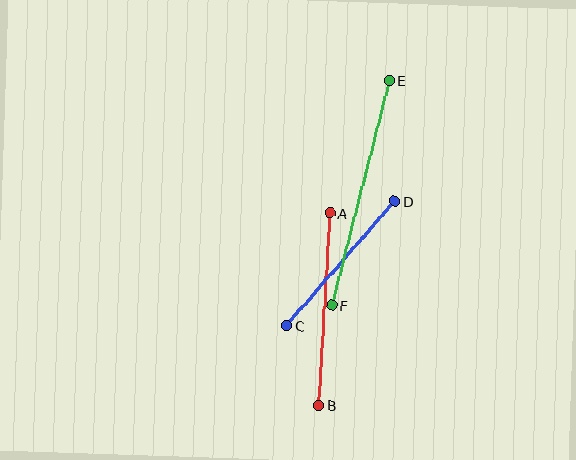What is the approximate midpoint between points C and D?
The midpoint is at approximately (341, 264) pixels.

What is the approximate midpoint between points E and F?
The midpoint is at approximately (361, 193) pixels.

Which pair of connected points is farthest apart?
Points E and F are farthest apart.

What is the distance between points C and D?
The distance is approximately 165 pixels.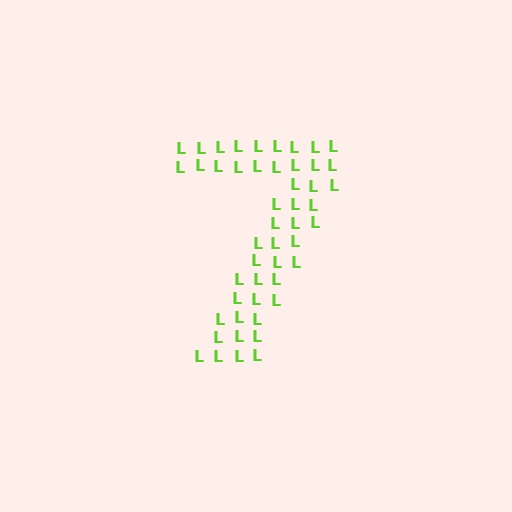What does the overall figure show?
The overall figure shows the digit 7.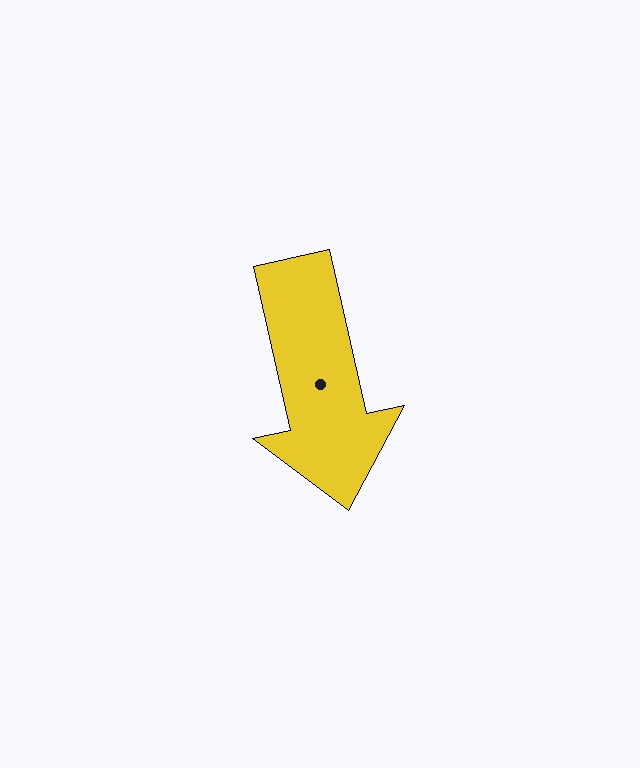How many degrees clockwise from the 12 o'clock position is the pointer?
Approximately 167 degrees.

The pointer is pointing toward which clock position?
Roughly 6 o'clock.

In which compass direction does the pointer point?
South.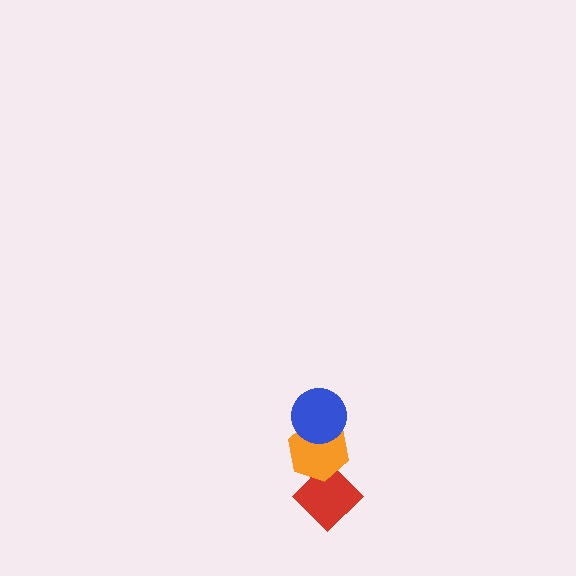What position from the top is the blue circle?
The blue circle is 1st from the top.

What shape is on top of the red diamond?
The orange hexagon is on top of the red diamond.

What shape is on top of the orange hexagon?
The blue circle is on top of the orange hexagon.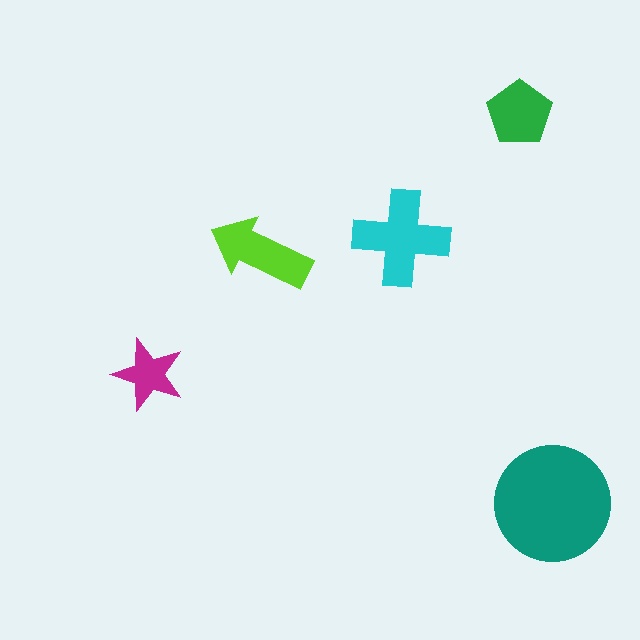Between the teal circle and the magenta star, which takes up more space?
The teal circle.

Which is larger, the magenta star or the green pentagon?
The green pentagon.